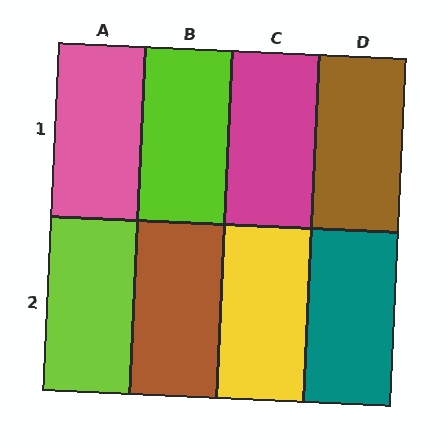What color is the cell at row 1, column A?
Pink.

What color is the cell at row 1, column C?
Magenta.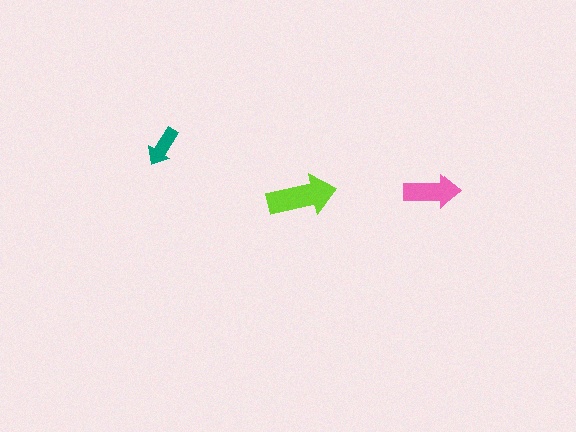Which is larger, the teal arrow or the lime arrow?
The lime one.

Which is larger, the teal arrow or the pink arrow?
The pink one.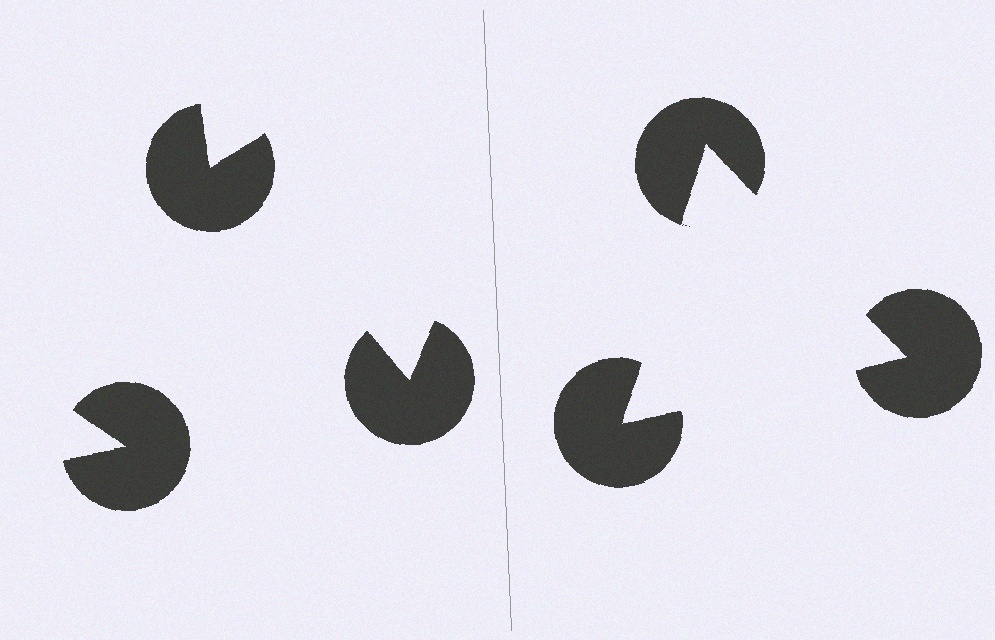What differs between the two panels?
The pac-man discs are positioned identically on both sides; only the wedge orientations differ. On the right they align to a triangle; on the left they are misaligned.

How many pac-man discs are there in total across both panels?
6 — 3 on each side.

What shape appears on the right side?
An illusory triangle.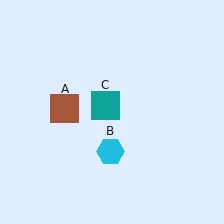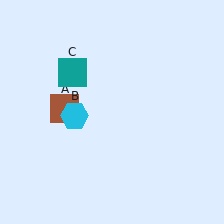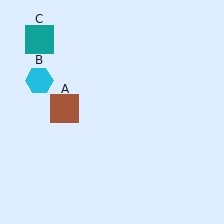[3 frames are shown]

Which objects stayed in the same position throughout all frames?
Brown square (object A) remained stationary.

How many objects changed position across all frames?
2 objects changed position: cyan hexagon (object B), teal square (object C).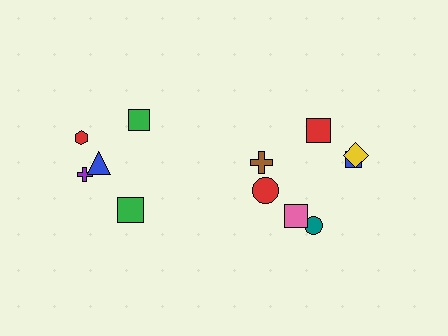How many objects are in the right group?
There are 7 objects.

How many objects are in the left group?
There are 5 objects.